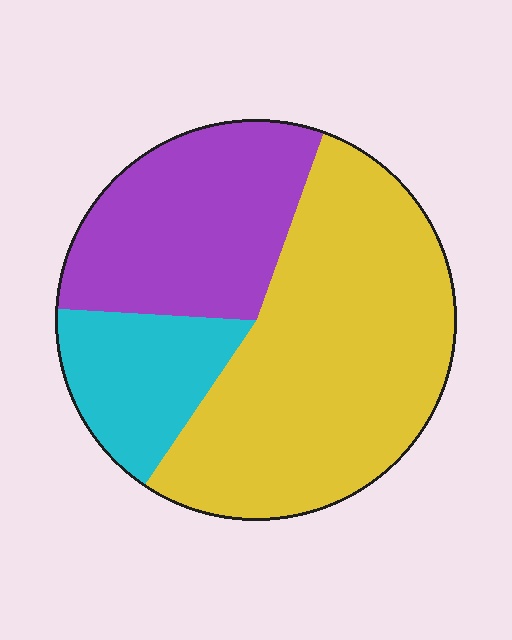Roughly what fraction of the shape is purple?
Purple covers roughly 30% of the shape.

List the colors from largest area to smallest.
From largest to smallest: yellow, purple, cyan.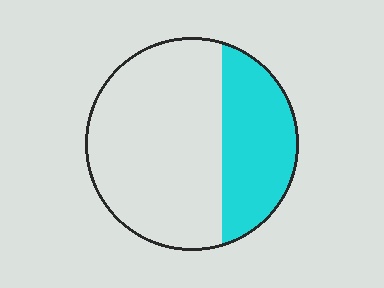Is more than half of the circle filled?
No.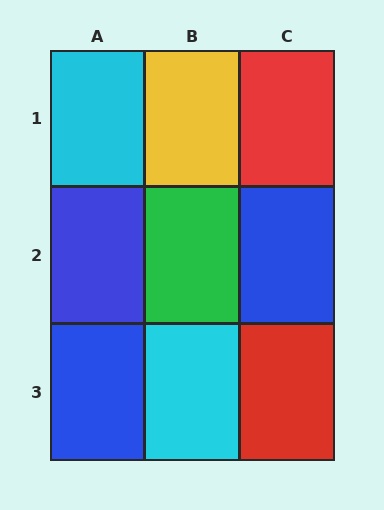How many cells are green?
1 cell is green.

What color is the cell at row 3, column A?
Blue.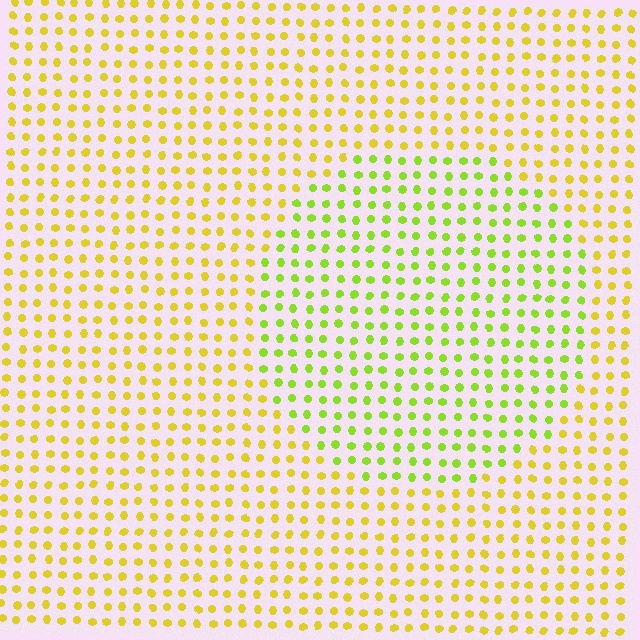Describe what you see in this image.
The image is filled with small yellow elements in a uniform arrangement. A circle-shaped region is visible where the elements are tinted to a slightly different hue, forming a subtle color boundary.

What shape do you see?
I see a circle.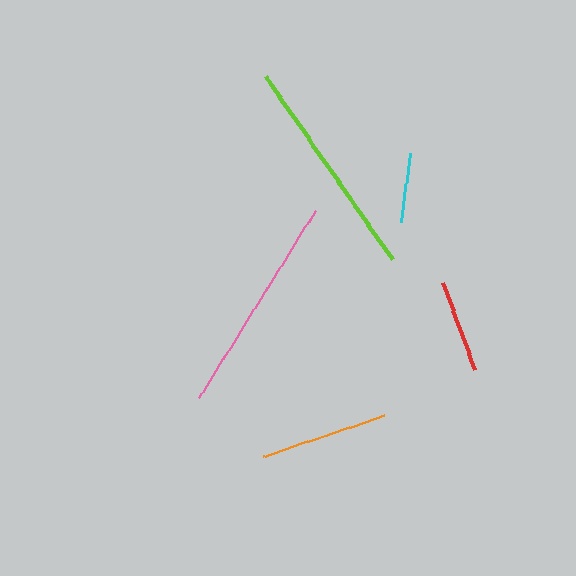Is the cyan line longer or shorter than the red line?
The red line is longer than the cyan line.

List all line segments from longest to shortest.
From longest to shortest: lime, pink, orange, red, cyan.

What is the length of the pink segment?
The pink segment is approximately 221 pixels long.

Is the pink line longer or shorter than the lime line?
The lime line is longer than the pink line.